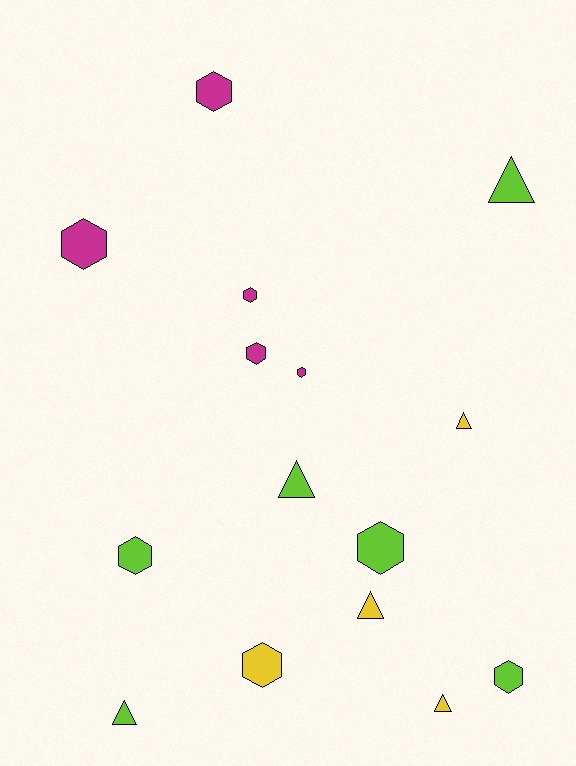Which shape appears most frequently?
Hexagon, with 9 objects.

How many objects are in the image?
There are 15 objects.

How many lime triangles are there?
There are 3 lime triangles.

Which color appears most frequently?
Lime, with 6 objects.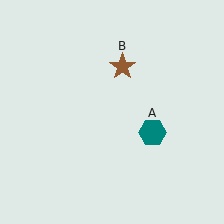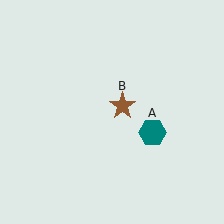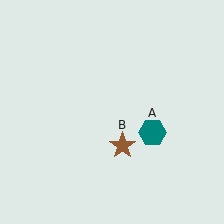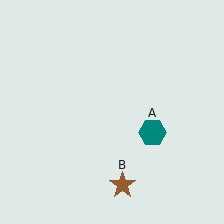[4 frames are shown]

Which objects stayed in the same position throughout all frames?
Teal hexagon (object A) remained stationary.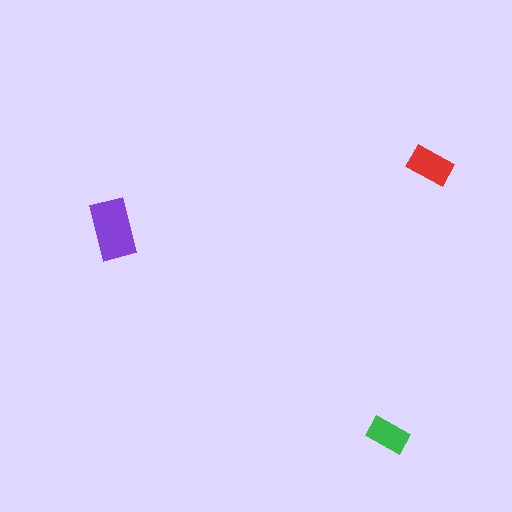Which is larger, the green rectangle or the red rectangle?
The red one.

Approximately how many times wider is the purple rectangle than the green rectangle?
About 1.5 times wider.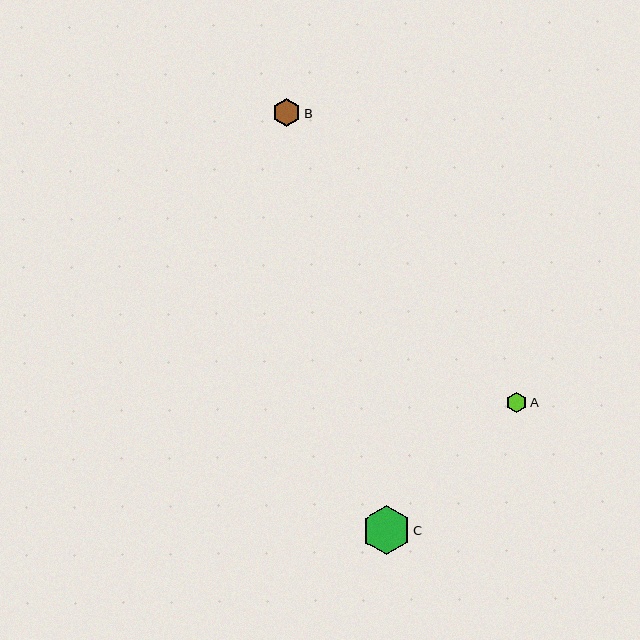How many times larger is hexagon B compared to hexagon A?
Hexagon B is approximately 1.4 times the size of hexagon A.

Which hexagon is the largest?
Hexagon C is the largest with a size of approximately 49 pixels.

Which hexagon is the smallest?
Hexagon A is the smallest with a size of approximately 20 pixels.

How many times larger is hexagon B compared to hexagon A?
Hexagon B is approximately 1.4 times the size of hexagon A.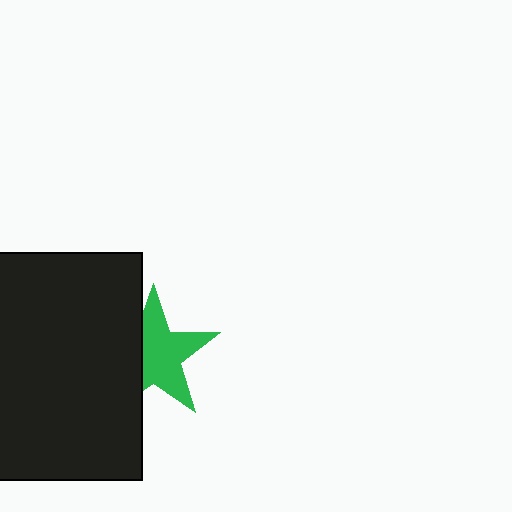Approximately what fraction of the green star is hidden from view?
Roughly 36% of the green star is hidden behind the black rectangle.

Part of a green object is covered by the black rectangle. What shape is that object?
It is a star.